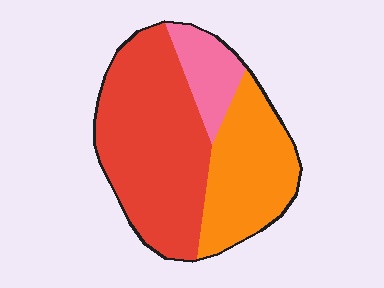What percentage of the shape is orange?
Orange takes up about one third (1/3) of the shape.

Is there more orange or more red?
Red.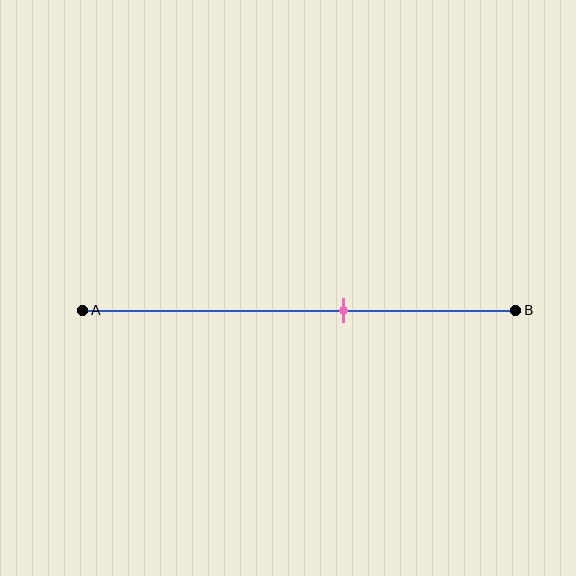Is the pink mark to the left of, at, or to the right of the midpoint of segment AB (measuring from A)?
The pink mark is to the right of the midpoint of segment AB.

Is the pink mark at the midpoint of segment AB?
No, the mark is at about 60% from A, not at the 50% midpoint.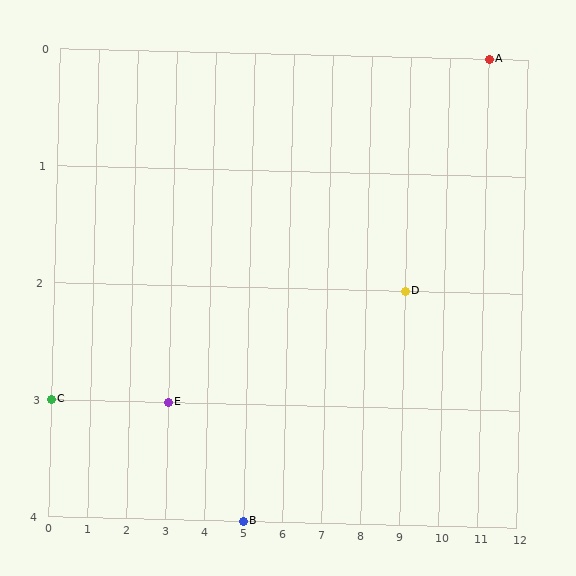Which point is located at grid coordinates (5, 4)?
Point B is at (5, 4).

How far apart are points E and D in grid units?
Points E and D are 6 columns and 1 row apart (about 6.1 grid units diagonally).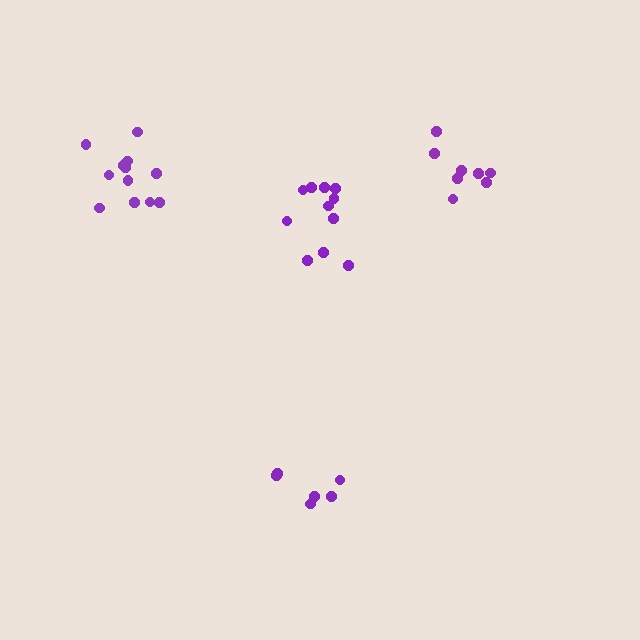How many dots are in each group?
Group 1: 8 dots, Group 2: 6 dots, Group 3: 11 dots, Group 4: 12 dots (37 total).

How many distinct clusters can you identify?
There are 4 distinct clusters.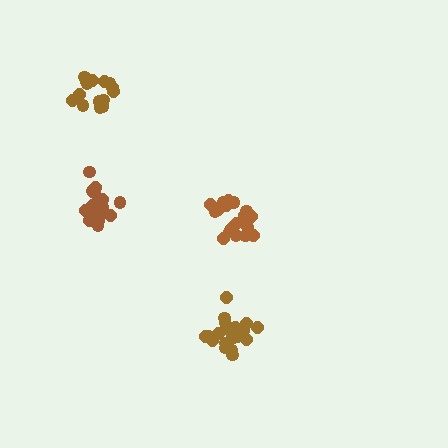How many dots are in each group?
Group 1: 21 dots, Group 2: 15 dots, Group 3: 19 dots, Group 4: 21 dots (76 total).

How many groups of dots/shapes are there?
There are 4 groups.